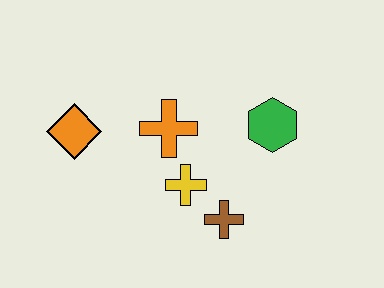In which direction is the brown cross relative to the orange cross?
The brown cross is below the orange cross.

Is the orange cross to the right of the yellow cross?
No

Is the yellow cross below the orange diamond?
Yes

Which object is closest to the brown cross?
The yellow cross is closest to the brown cross.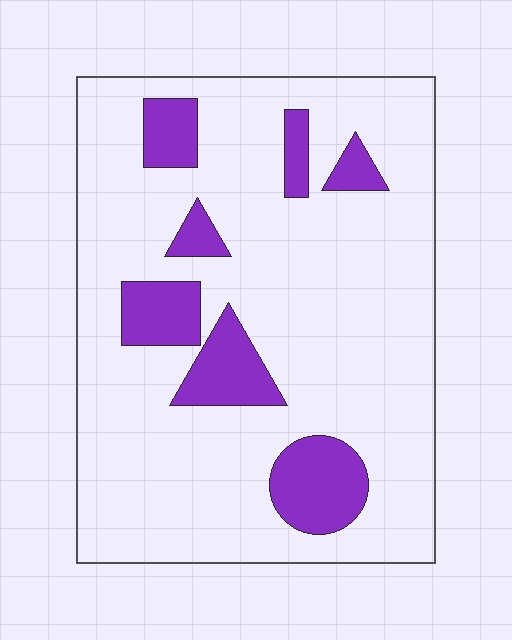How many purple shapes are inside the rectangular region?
7.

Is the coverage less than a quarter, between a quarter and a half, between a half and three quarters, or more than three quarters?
Less than a quarter.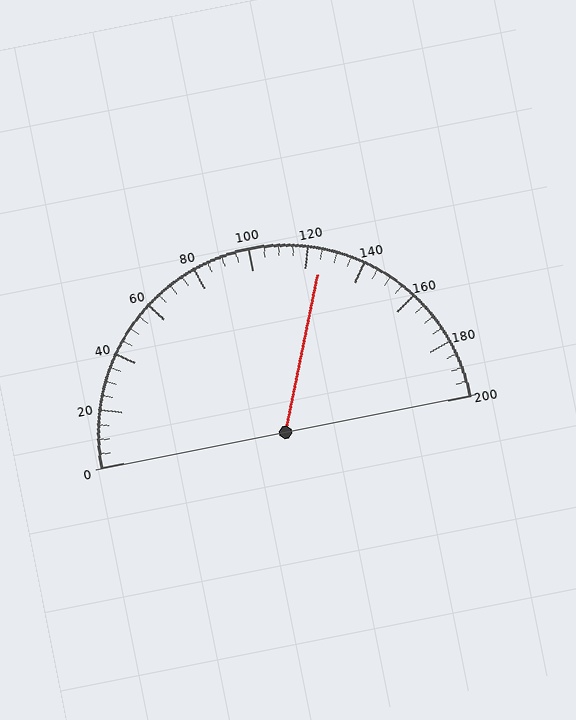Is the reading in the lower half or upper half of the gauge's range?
The reading is in the upper half of the range (0 to 200).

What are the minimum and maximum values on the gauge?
The gauge ranges from 0 to 200.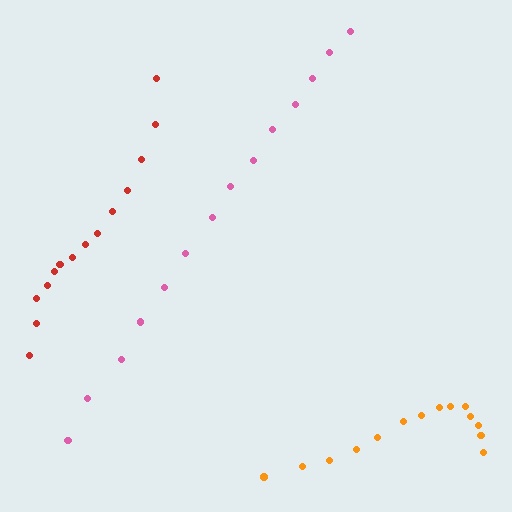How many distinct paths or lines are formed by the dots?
There are 3 distinct paths.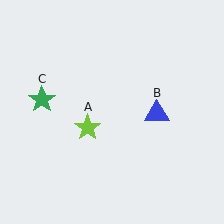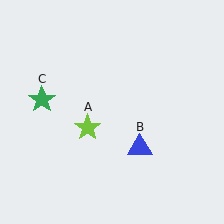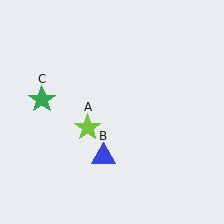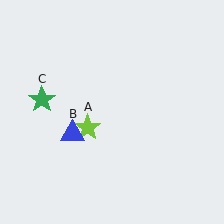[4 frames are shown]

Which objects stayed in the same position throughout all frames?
Lime star (object A) and green star (object C) remained stationary.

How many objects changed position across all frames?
1 object changed position: blue triangle (object B).